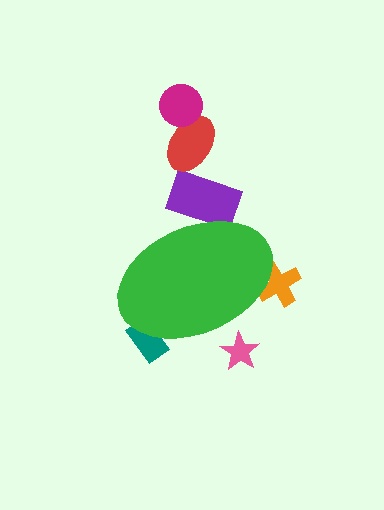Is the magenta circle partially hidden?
No, the magenta circle is fully visible.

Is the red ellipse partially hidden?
No, the red ellipse is fully visible.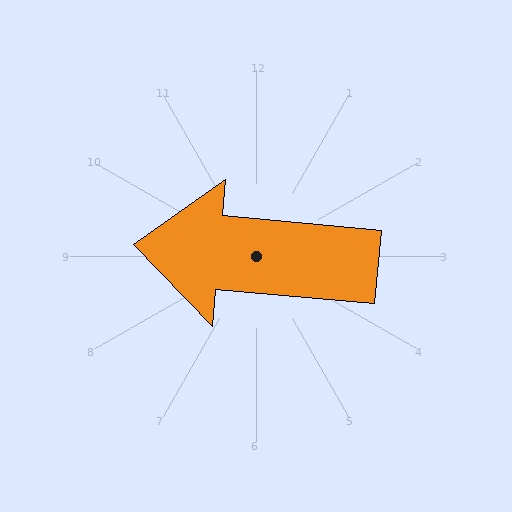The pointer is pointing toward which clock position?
Roughly 9 o'clock.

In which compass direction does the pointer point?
West.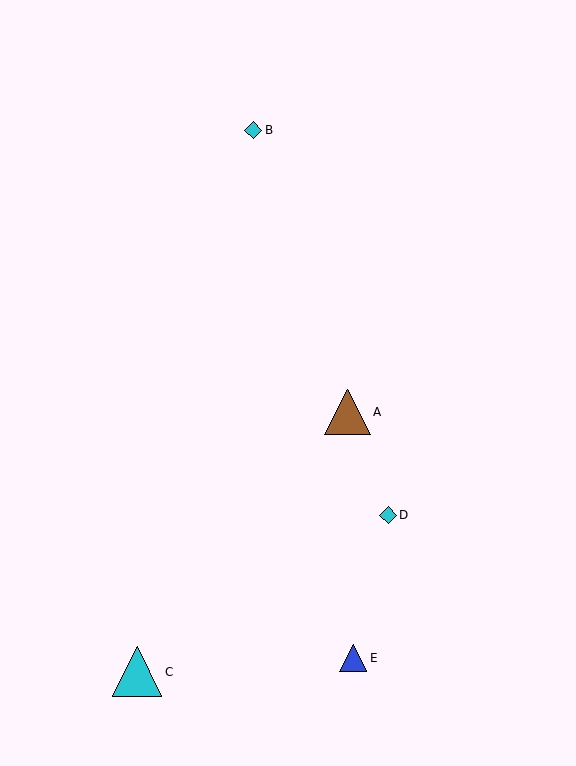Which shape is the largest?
The cyan triangle (labeled C) is the largest.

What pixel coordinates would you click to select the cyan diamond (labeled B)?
Click at (253, 130) to select the cyan diamond B.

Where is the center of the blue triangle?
The center of the blue triangle is at (353, 658).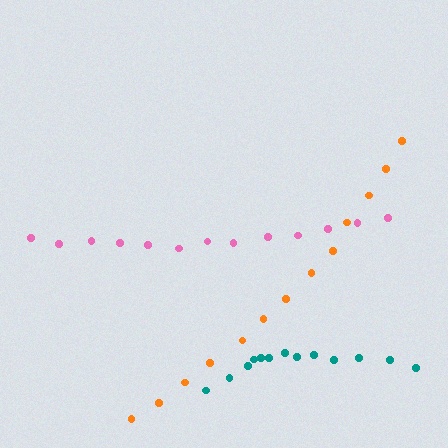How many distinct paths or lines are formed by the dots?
There are 3 distinct paths.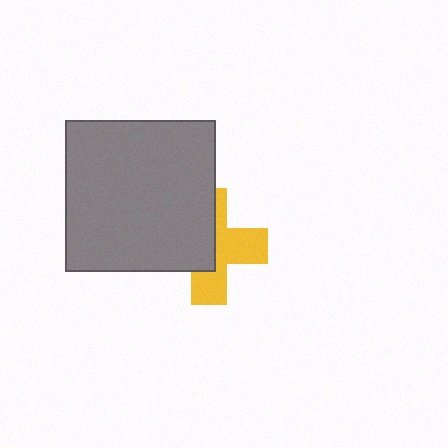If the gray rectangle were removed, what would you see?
You would see the complete yellow cross.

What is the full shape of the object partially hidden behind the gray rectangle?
The partially hidden object is a yellow cross.